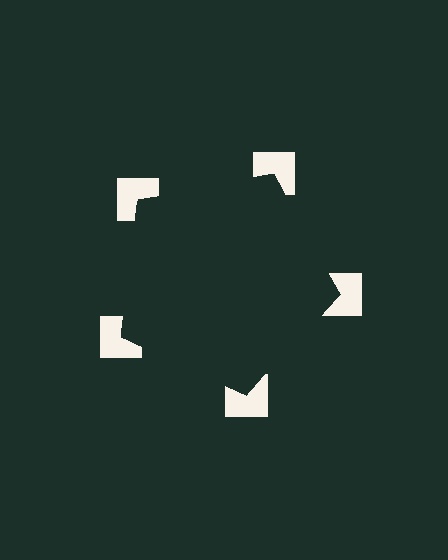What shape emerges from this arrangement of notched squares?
An illusory pentagon — its edges are inferred from the aligned wedge cuts in the notched squares, not physically drawn.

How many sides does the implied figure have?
5 sides.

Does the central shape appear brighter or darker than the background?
It typically appears slightly darker than the background, even though no actual brightness change is drawn.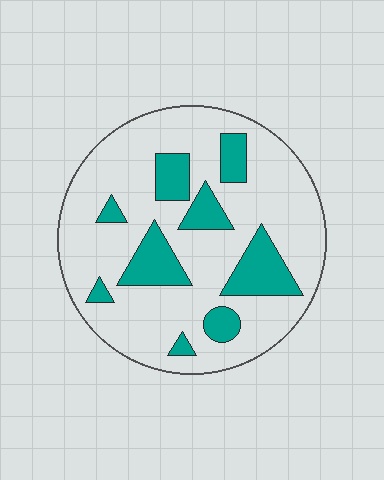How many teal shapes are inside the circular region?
9.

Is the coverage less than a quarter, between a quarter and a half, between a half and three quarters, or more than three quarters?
Less than a quarter.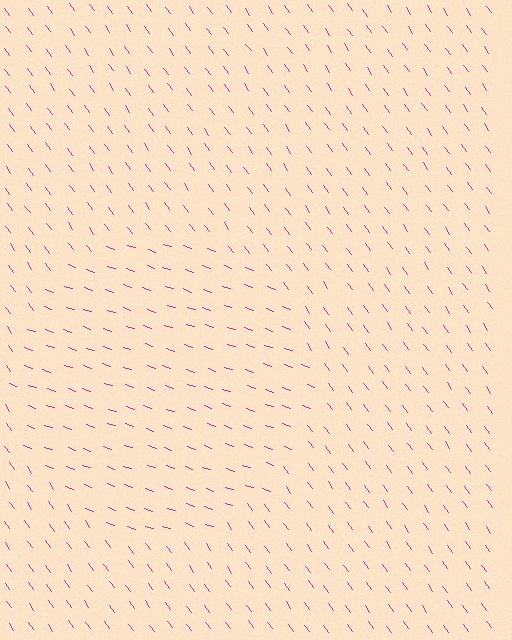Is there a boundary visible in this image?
Yes, there is a texture boundary formed by a change in line orientation.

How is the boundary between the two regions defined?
The boundary is defined purely by a change in line orientation (approximately 35 degrees difference). All lines are the same color and thickness.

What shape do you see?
I see a circle.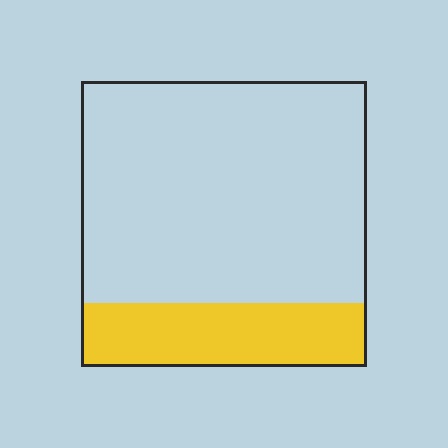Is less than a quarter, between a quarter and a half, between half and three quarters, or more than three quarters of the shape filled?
Less than a quarter.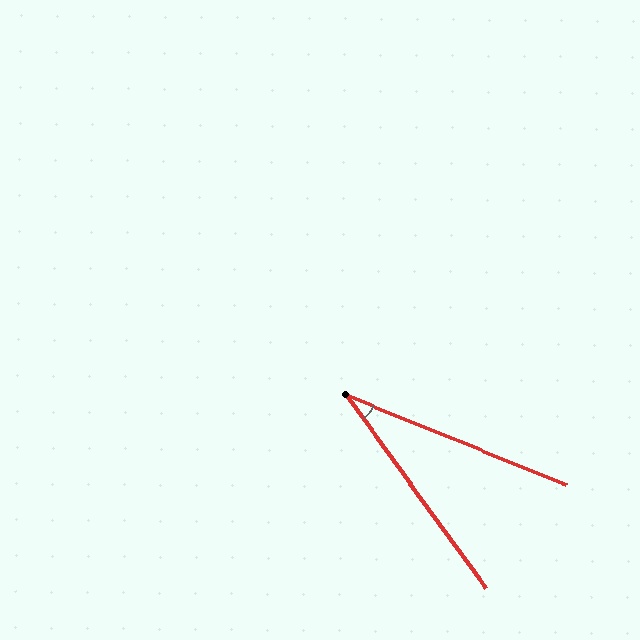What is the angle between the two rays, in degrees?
Approximately 32 degrees.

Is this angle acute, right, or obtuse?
It is acute.